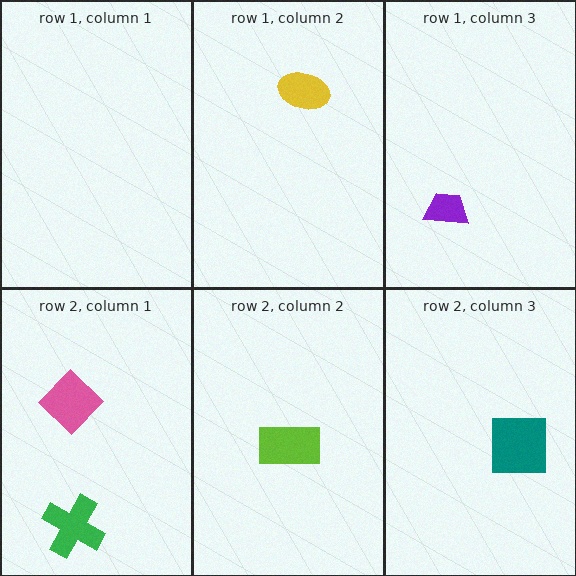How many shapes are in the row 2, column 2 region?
1.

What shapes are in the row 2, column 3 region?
The teal square.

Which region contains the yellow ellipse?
The row 1, column 2 region.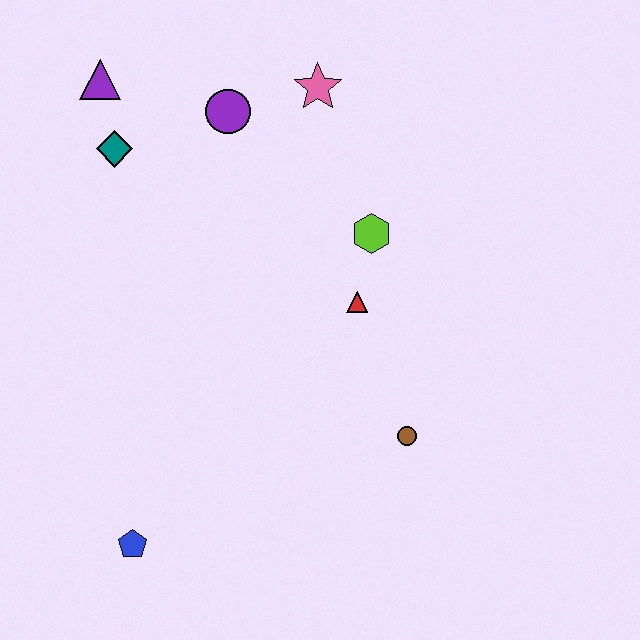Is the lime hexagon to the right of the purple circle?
Yes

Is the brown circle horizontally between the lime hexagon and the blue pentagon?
No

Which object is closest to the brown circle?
The red triangle is closest to the brown circle.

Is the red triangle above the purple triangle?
No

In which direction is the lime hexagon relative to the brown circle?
The lime hexagon is above the brown circle.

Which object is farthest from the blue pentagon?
The pink star is farthest from the blue pentagon.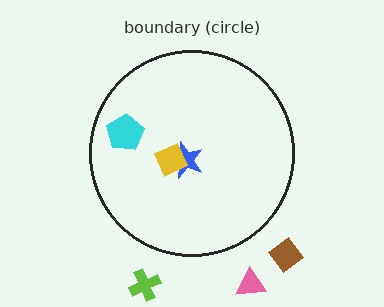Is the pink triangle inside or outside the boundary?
Outside.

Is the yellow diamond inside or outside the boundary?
Inside.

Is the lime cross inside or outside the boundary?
Outside.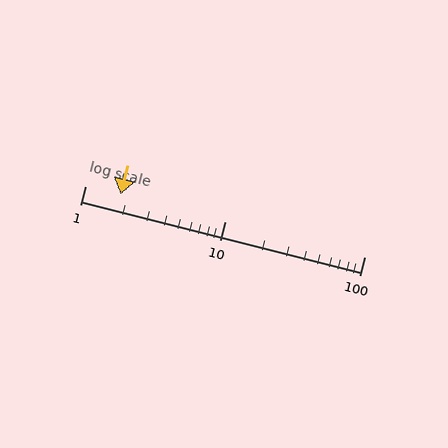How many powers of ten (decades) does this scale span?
The scale spans 2 decades, from 1 to 100.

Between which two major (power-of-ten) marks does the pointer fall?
The pointer is between 1 and 10.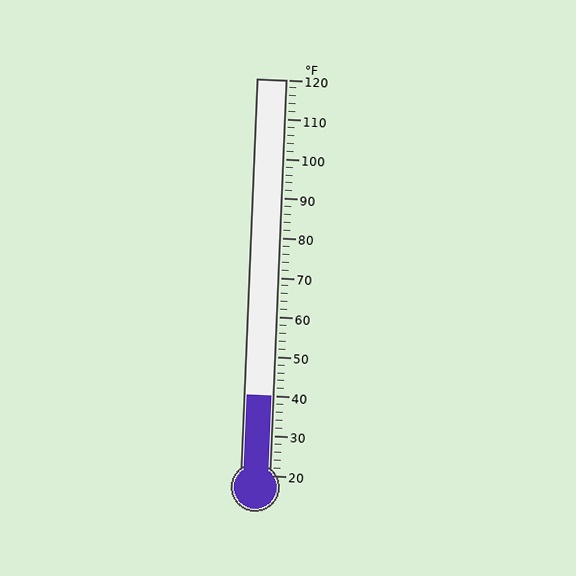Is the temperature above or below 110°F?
The temperature is below 110°F.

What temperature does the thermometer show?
The thermometer shows approximately 40°F.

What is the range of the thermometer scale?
The thermometer scale ranges from 20°F to 120°F.